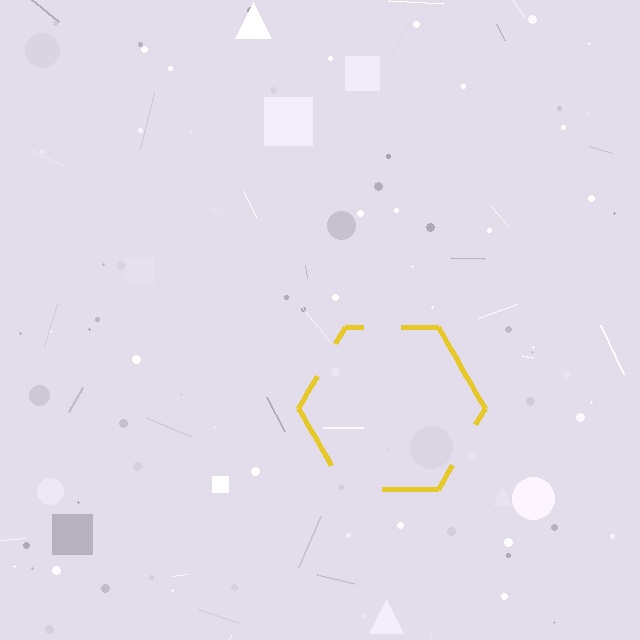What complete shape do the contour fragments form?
The contour fragments form a hexagon.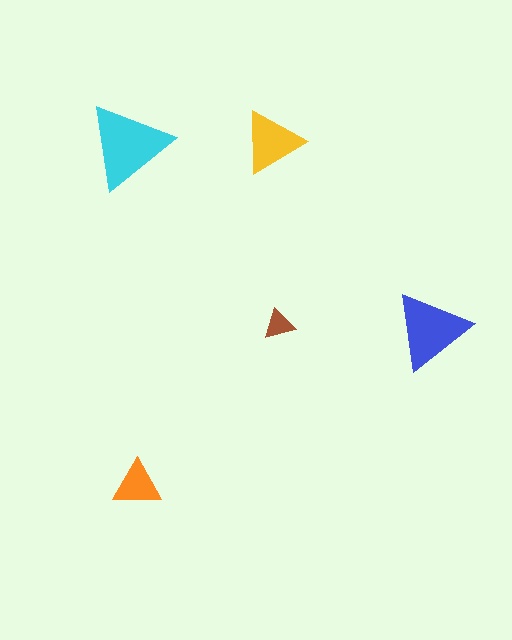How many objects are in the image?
There are 5 objects in the image.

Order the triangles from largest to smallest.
the cyan one, the blue one, the yellow one, the orange one, the brown one.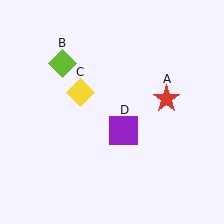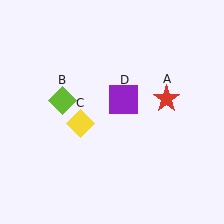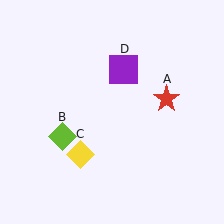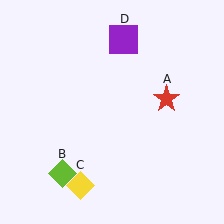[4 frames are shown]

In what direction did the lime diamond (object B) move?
The lime diamond (object B) moved down.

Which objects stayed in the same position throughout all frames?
Red star (object A) remained stationary.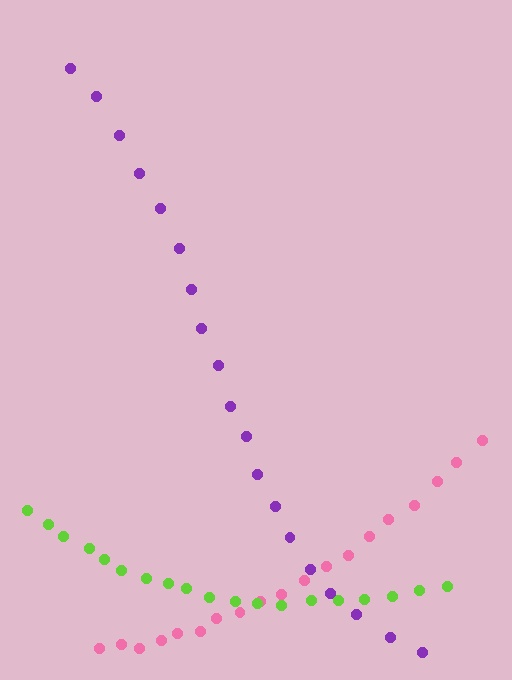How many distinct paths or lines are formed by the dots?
There are 3 distinct paths.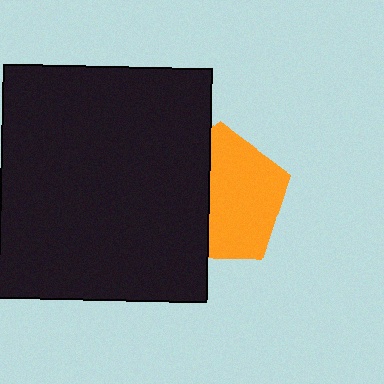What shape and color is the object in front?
The object in front is a black rectangle.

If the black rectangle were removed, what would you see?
You would see the complete orange pentagon.